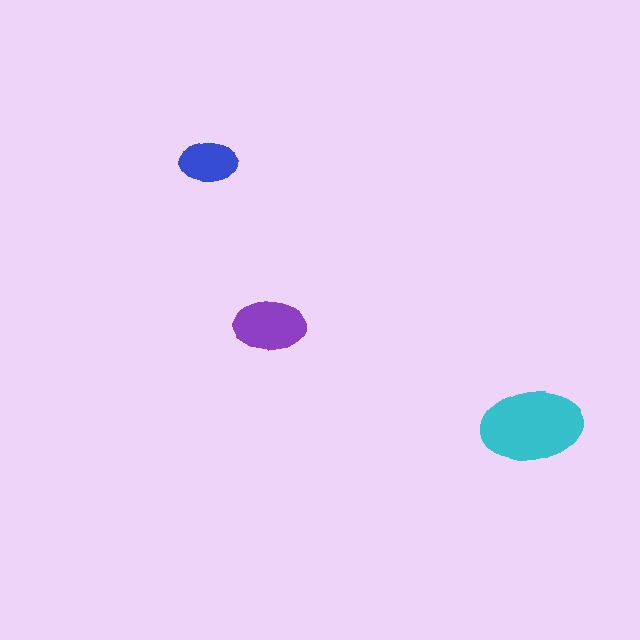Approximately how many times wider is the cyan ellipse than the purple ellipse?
About 1.5 times wider.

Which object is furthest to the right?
The cyan ellipse is rightmost.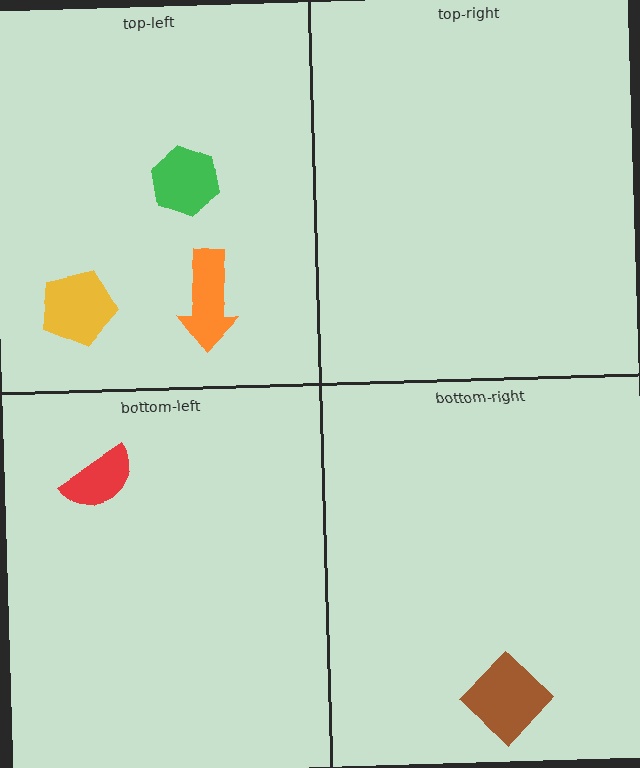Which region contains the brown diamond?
The bottom-right region.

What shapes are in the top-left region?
The green hexagon, the yellow pentagon, the orange arrow.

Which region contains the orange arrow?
The top-left region.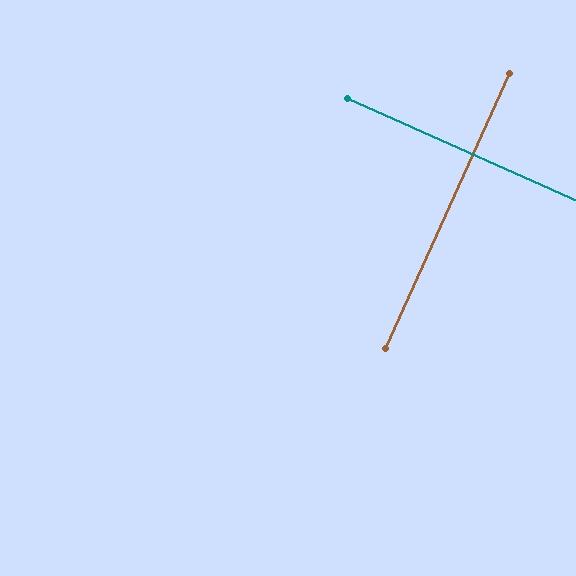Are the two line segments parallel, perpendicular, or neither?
Perpendicular — they meet at approximately 90°.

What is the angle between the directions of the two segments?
Approximately 90 degrees.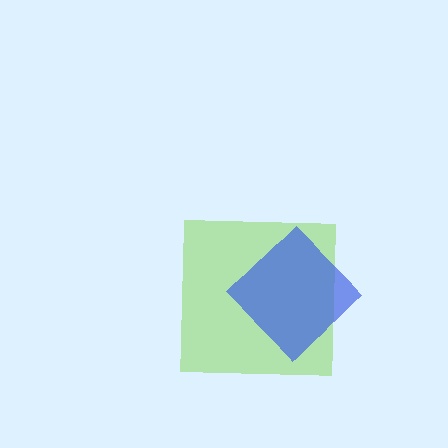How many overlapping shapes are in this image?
There are 2 overlapping shapes in the image.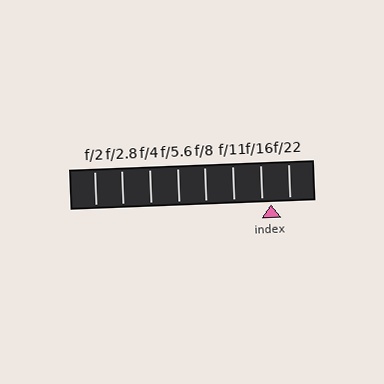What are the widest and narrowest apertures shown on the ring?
The widest aperture shown is f/2 and the narrowest is f/22.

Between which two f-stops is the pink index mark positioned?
The index mark is between f/16 and f/22.